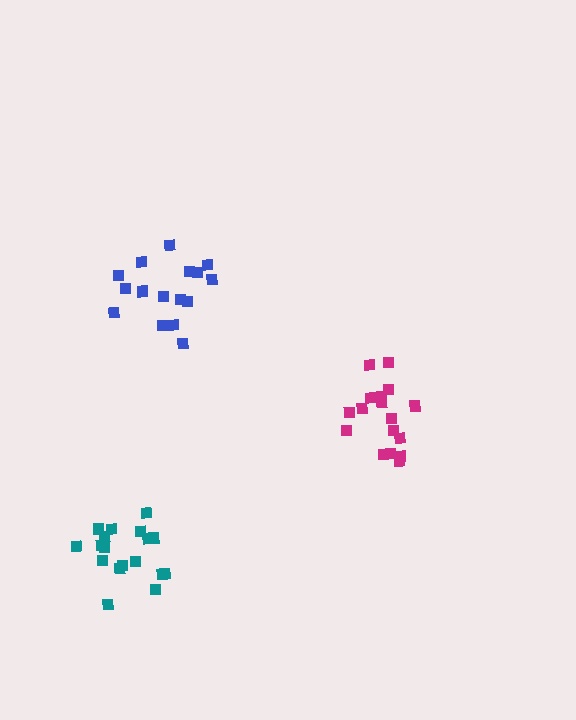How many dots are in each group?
Group 1: 16 dots, Group 2: 17 dots, Group 3: 18 dots (51 total).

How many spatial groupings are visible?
There are 3 spatial groupings.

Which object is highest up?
The blue cluster is topmost.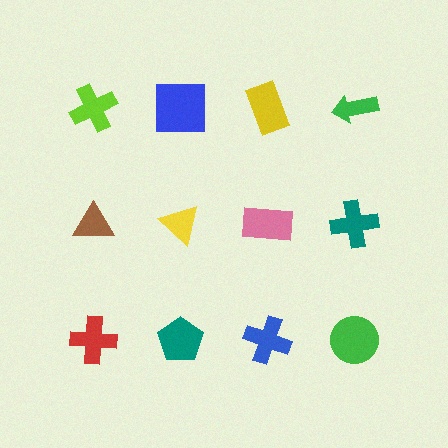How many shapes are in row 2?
4 shapes.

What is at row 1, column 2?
A blue square.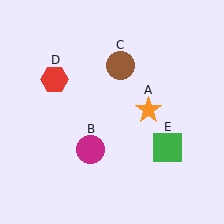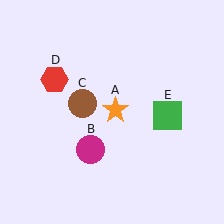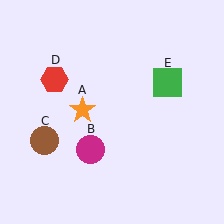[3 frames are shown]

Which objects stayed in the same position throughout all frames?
Magenta circle (object B) and red hexagon (object D) remained stationary.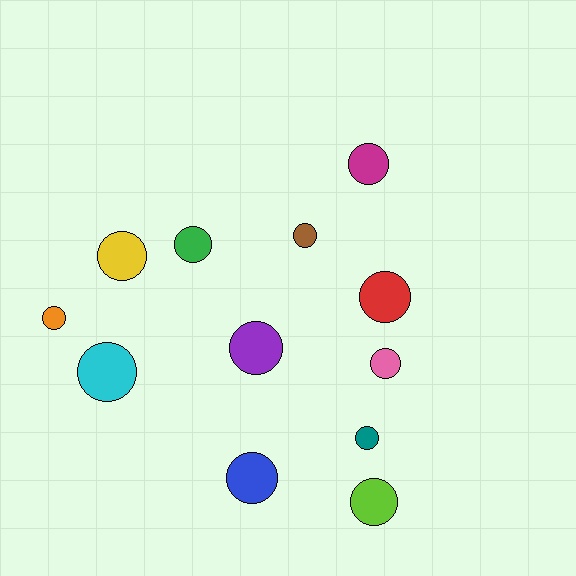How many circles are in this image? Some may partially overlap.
There are 12 circles.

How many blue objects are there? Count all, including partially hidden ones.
There is 1 blue object.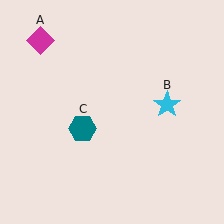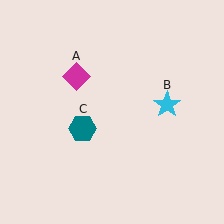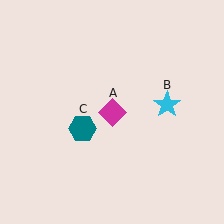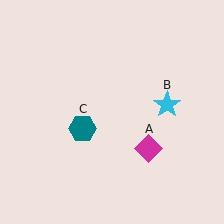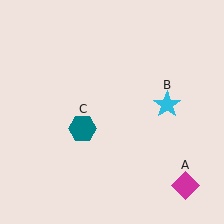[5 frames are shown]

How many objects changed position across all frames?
1 object changed position: magenta diamond (object A).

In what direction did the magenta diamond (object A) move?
The magenta diamond (object A) moved down and to the right.